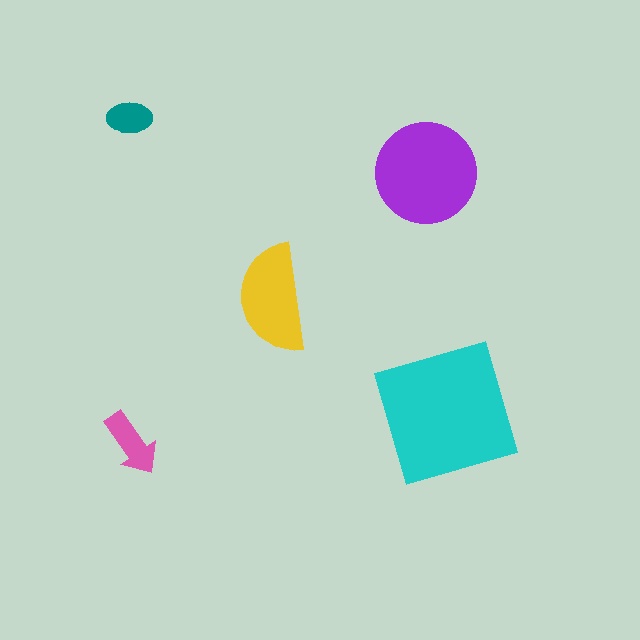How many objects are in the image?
There are 5 objects in the image.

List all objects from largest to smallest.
The cyan square, the purple circle, the yellow semicircle, the pink arrow, the teal ellipse.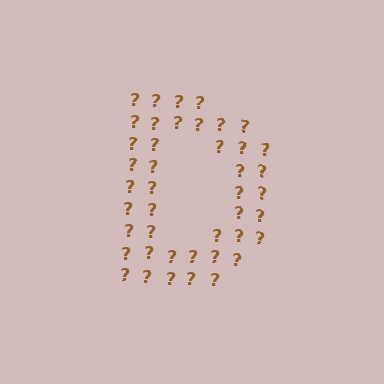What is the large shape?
The large shape is the letter D.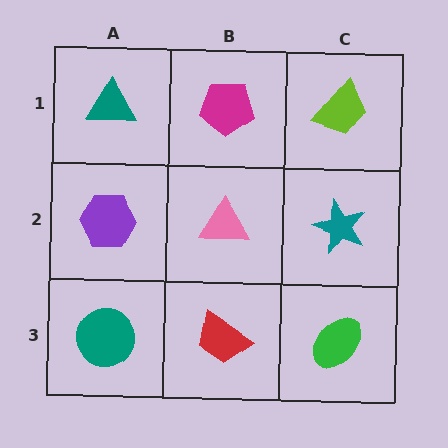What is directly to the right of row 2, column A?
A pink triangle.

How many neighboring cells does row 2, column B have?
4.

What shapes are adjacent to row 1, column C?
A teal star (row 2, column C), a magenta pentagon (row 1, column B).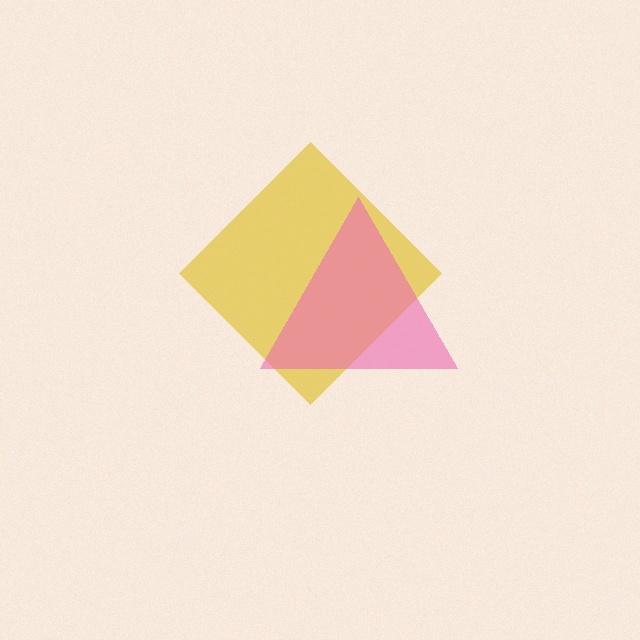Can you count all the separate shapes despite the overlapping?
Yes, there are 2 separate shapes.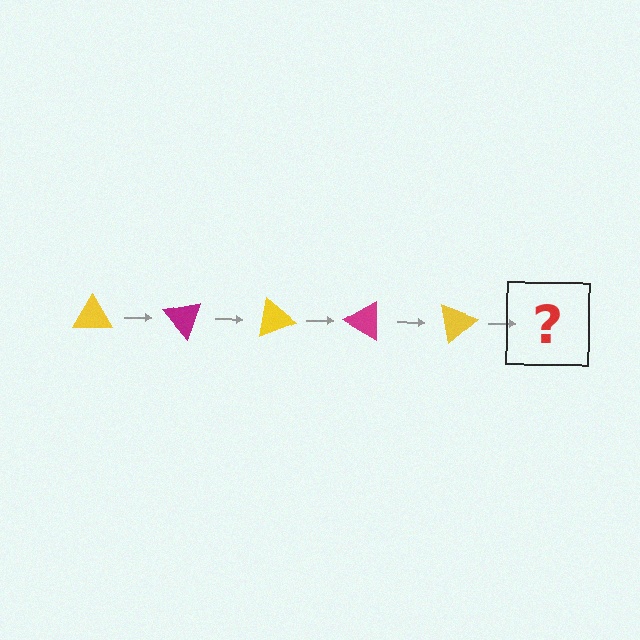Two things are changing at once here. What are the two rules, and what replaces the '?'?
The two rules are that it rotates 50 degrees each step and the color cycles through yellow and magenta. The '?' should be a magenta triangle, rotated 250 degrees from the start.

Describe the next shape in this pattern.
It should be a magenta triangle, rotated 250 degrees from the start.